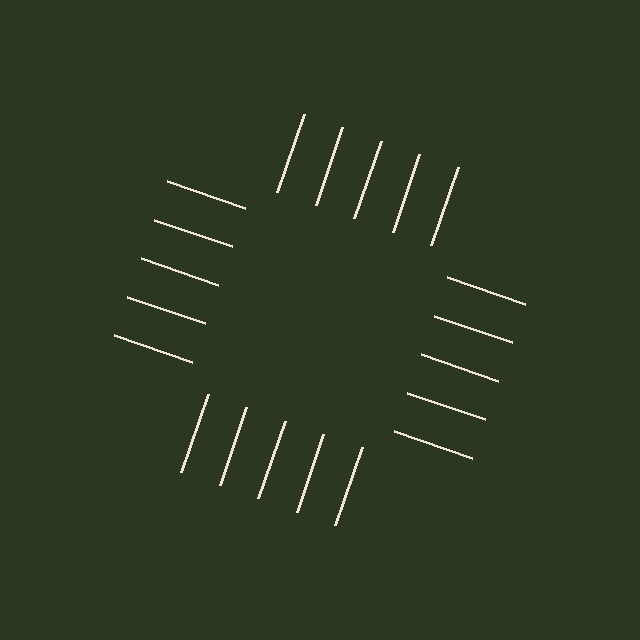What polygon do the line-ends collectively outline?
An illusory square — the line segments terminate on its edges but no continuous stroke is drawn.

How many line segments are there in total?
20 — 5 along each of the 4 edges.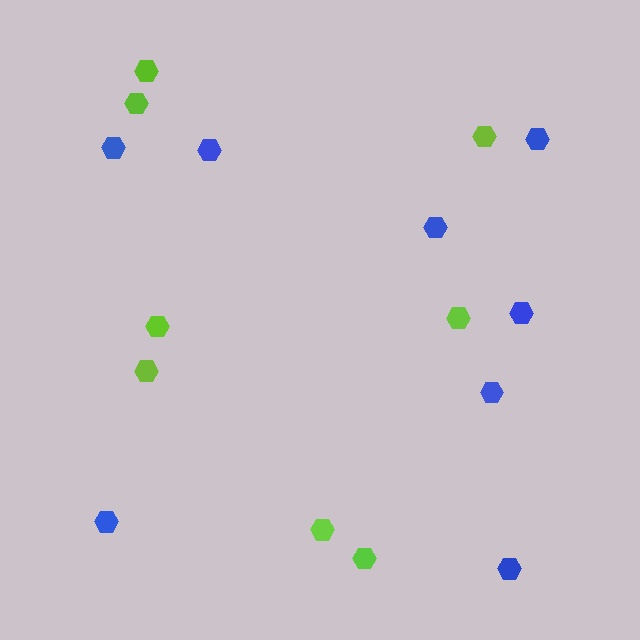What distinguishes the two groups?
There are 2 groups: one group of lime hexagons (8) and one group of blue hexagons (8).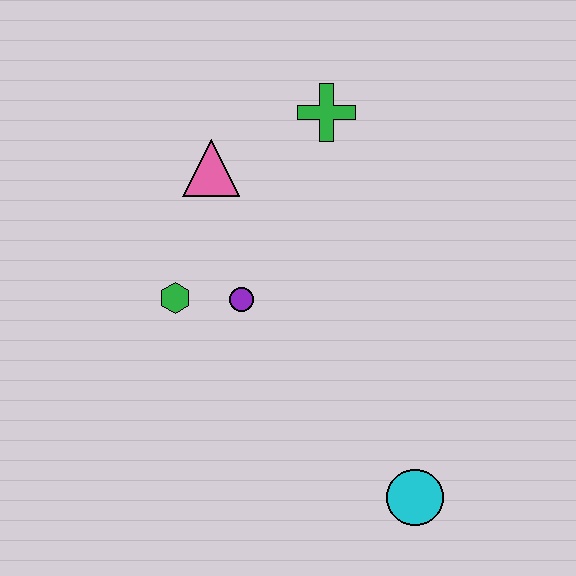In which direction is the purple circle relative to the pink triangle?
The purple circle is below the pink triangle.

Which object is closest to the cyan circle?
The purple circle is closest to the cyan circle.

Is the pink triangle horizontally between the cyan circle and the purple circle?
No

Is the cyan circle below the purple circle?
Yes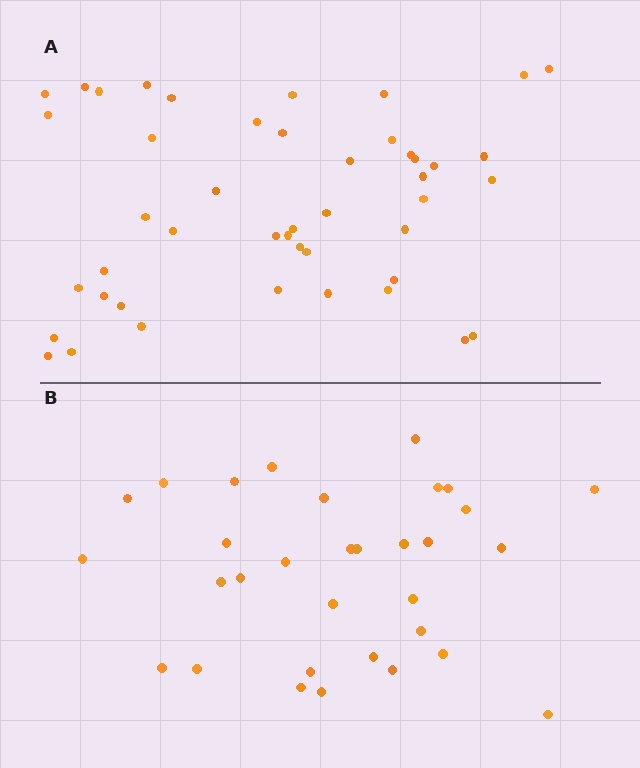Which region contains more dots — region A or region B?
Region A (the top region) has more dots.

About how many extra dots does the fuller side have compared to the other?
Region A has approximately 15 more dots than region B.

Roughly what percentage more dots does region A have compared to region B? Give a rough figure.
About 45% more.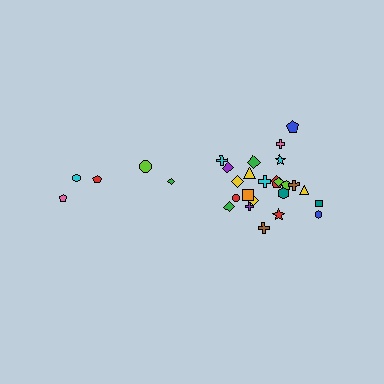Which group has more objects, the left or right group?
The right group.